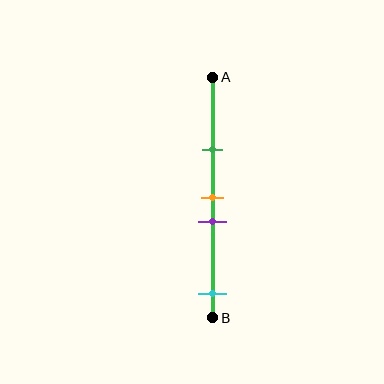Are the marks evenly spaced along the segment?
No, the marks are not evenly spaced.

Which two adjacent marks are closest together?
The orange and purple marks are the closest adjacent pair.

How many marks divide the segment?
There are 4 marks dividing the segment.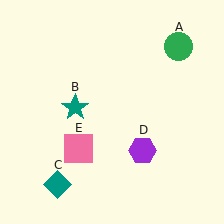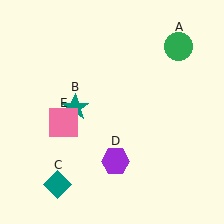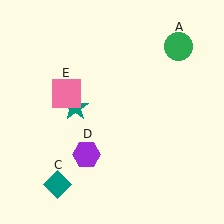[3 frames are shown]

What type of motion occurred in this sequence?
The purple hexagon (object D), pink square (object E) rotated clockwise around the center of the scene.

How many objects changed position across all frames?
2 objects changed position: purple hexagon (object D), pink square (object E).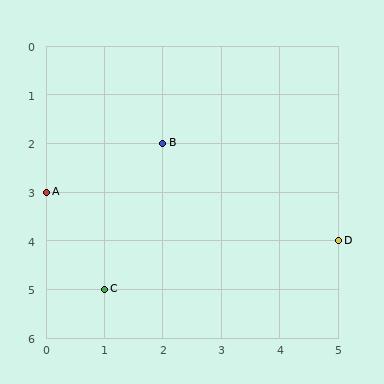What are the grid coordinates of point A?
Point A is at grid coordinates (0, 3).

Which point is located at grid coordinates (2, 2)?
Point B is at (2, 2).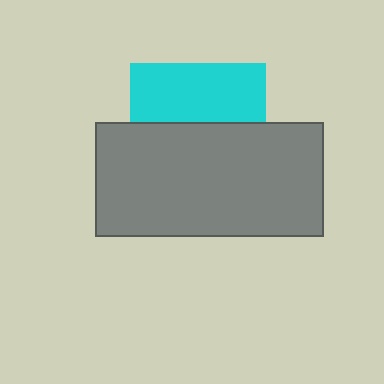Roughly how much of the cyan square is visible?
A small part of it is visible (roughly 43%).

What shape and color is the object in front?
The object in front is a gray rectangle.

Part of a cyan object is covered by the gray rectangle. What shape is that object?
It is a square.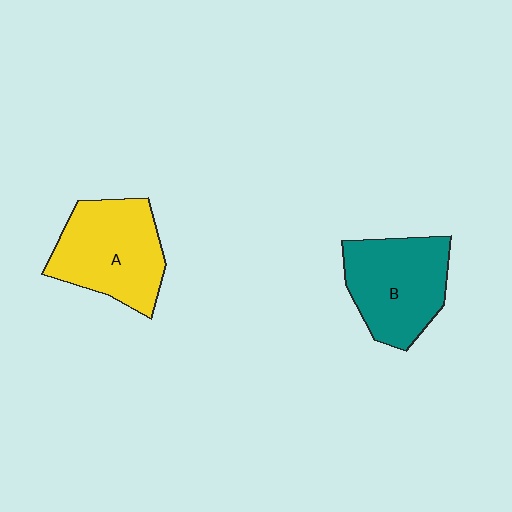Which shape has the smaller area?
Shape B (teal).